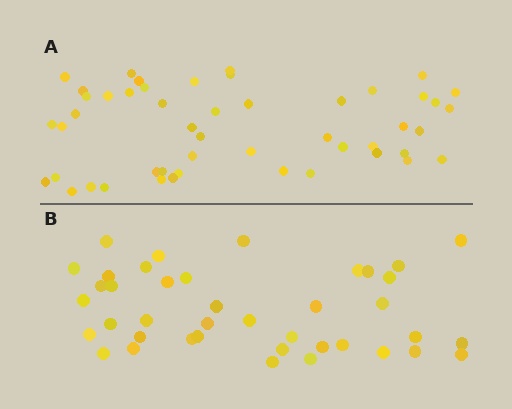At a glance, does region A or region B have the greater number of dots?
Region A (the top region) has more dots.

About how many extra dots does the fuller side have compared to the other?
Region A has roughly 8 or so more dots than region B.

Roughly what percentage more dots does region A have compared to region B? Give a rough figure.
About 20% more.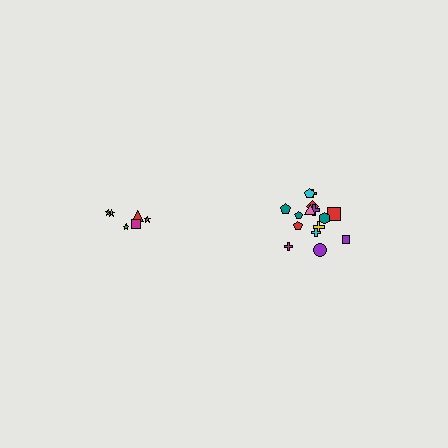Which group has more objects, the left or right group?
The right group.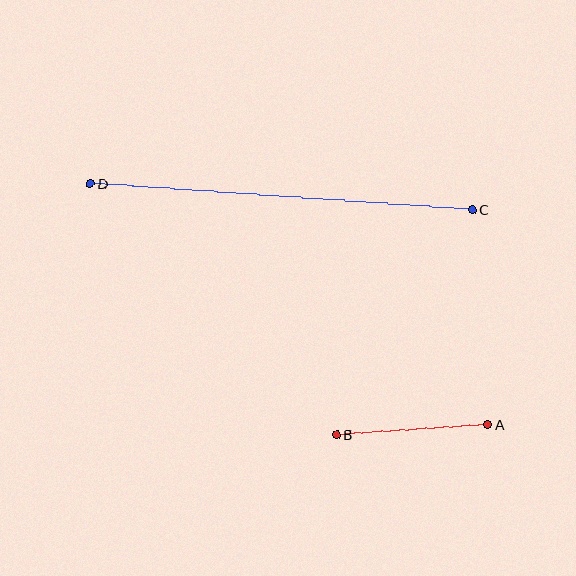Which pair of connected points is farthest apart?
Points C and D are farthest apart.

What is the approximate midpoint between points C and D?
The midpoint is at approximately (281, 197) pixels.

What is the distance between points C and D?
The distance is approximately 382 pixels.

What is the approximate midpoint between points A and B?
The midpoint is at approximately (412, 430) pixels.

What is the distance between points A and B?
The distance is approximately 151 pixels.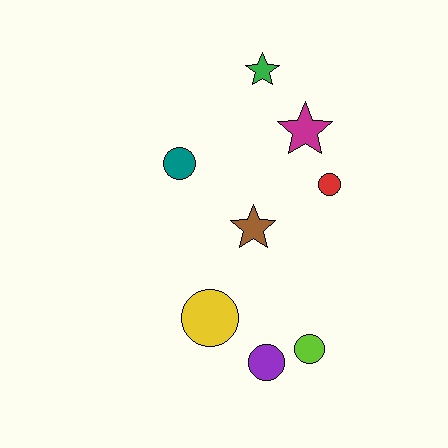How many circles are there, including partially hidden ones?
There are 5 circles.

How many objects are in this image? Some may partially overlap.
There are 8 objects.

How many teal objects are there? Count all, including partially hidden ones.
There is 1 teal object.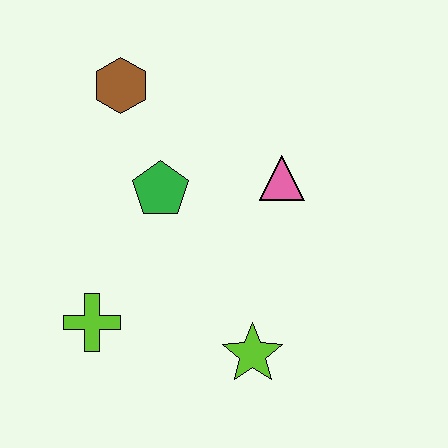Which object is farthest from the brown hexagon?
The lime star is farthest from the brown hexagon.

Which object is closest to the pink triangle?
The green pentagon is closest to the pink triangle.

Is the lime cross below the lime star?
No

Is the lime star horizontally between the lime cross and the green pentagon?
No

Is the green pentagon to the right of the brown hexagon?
Yes